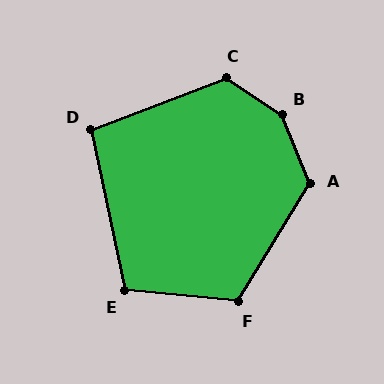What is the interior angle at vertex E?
Approximately 108 degrees (obtuse).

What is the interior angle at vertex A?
Approximately 126 degrees (obtuse).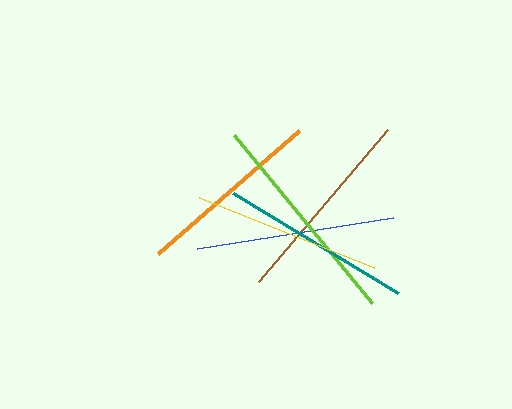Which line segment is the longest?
The lime line is the longest at approximately 217 pixels.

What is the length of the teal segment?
The teal segment is approximately 192 pixels long.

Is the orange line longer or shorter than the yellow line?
The yellow line is longer than the orange line.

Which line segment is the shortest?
The orange line is the shortest at approximately 187 pixels.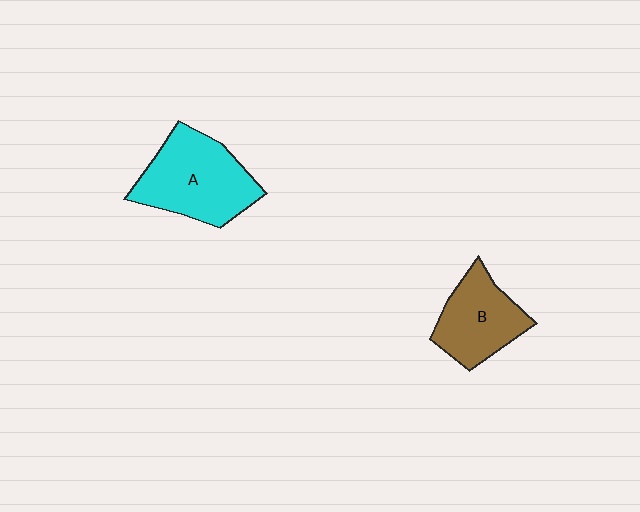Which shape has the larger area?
Shape A (cyan).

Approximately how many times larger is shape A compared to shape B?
Approximately 1.4 times.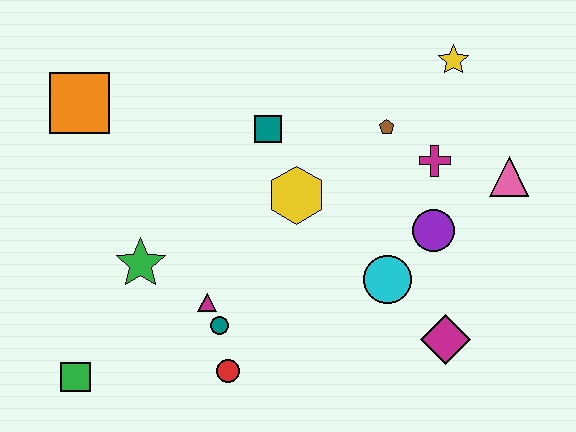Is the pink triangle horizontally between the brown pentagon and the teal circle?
No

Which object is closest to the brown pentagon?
The magenta cross is closest to the brown pentagon.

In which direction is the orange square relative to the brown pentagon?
The orange square is to the left of the brown pentagon.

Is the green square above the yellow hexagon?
No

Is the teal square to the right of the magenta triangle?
Yes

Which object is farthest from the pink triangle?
The green square is farthest from the pink triangle.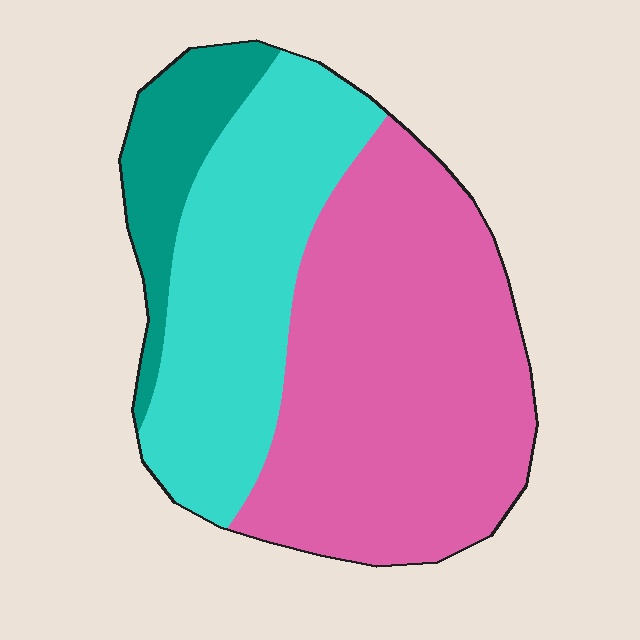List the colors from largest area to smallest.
From largest to smallest: pink, cyan, teal.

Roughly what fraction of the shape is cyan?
Cyan takes up about one third (1/3) of the shape.